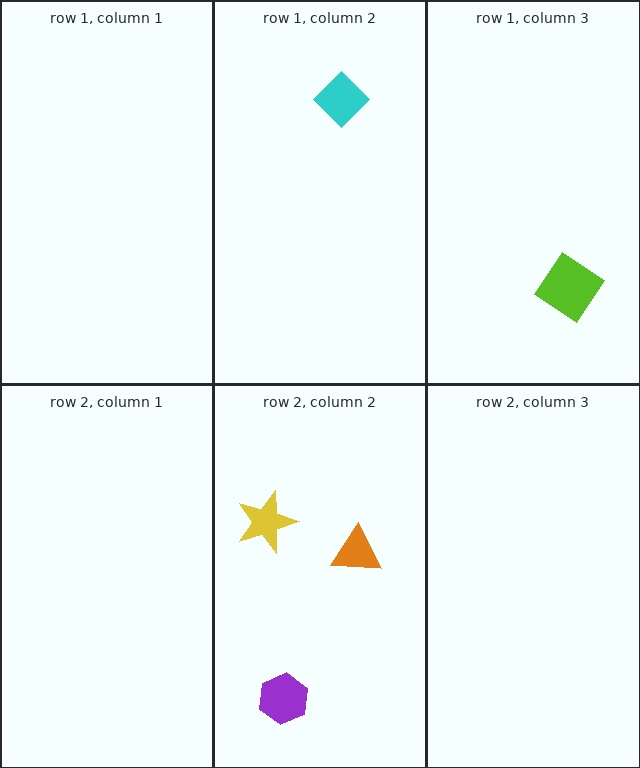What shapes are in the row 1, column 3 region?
The lime diamond.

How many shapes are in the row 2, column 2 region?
3.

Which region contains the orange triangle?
The row 2, column 2 region.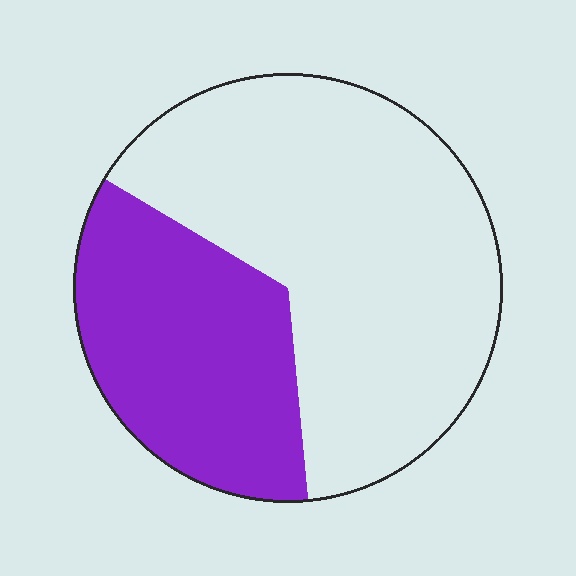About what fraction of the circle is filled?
About one third (1/3).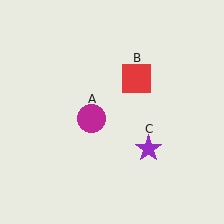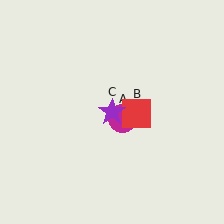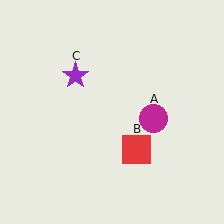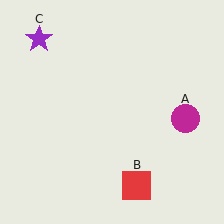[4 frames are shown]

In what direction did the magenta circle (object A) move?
The magenta circle (object A) moved right.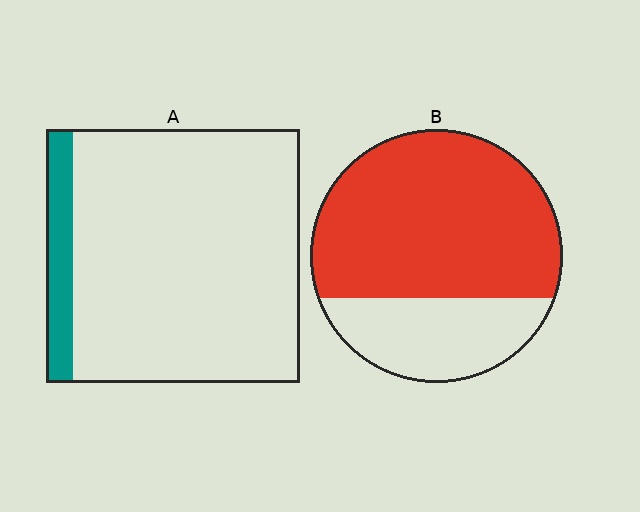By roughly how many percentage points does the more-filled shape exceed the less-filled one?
By roughly 60 percentage points (B over A).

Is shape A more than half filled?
No.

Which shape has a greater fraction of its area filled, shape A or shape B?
Shape B.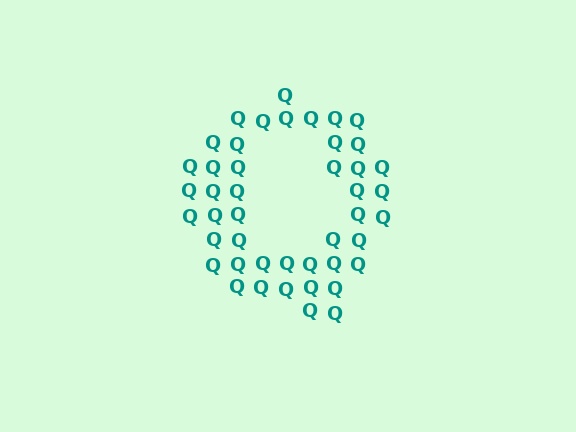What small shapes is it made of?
It is made of small letter Q's.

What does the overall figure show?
The overall figure shows the letter Q.